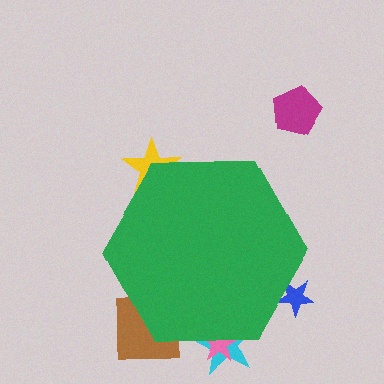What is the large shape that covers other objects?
A green hexagon.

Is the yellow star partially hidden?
Yes, the yellow star is partially hidden behind the green hexagon.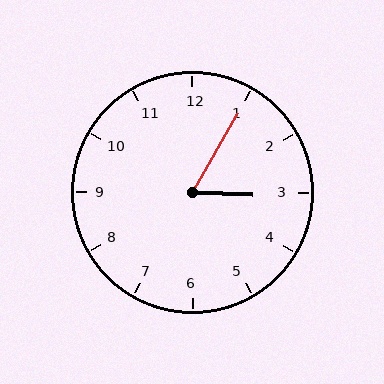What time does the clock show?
3:05.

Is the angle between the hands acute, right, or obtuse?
It is acute.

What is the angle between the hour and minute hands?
Approximately 62 degrees.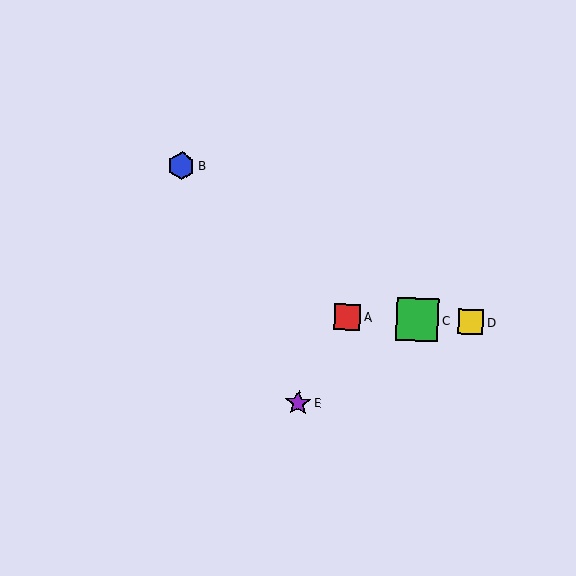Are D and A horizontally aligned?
Yes, both are at y≈322.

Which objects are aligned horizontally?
Objects A, C, D are aligned horizontally.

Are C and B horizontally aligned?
No, C is at y≈320 and B is at y≈166.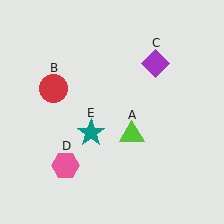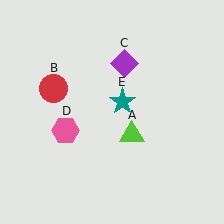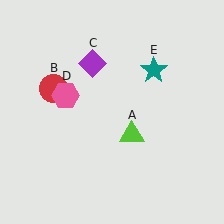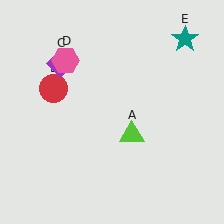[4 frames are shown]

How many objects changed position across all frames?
3 objects changed position: purple diamond (object C), pink hexagon (object D), teal star (object E).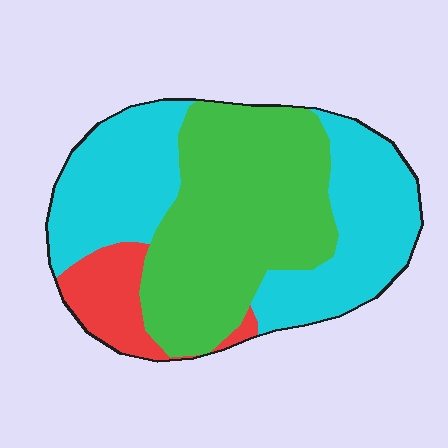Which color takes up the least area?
Red, at roughly 10%.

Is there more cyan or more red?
Cyan.